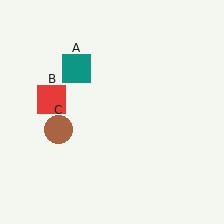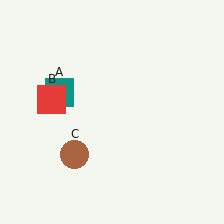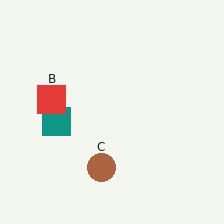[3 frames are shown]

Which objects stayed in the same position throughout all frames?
Red square (object B) remained stationary.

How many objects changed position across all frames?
2 objects changed position: teal square (object A), brown circle (object C).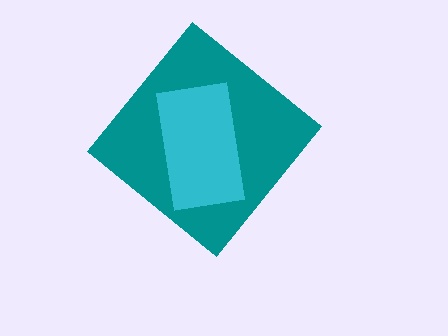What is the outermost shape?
The teal diamond.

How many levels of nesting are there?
2.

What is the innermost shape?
The cyan rectangle.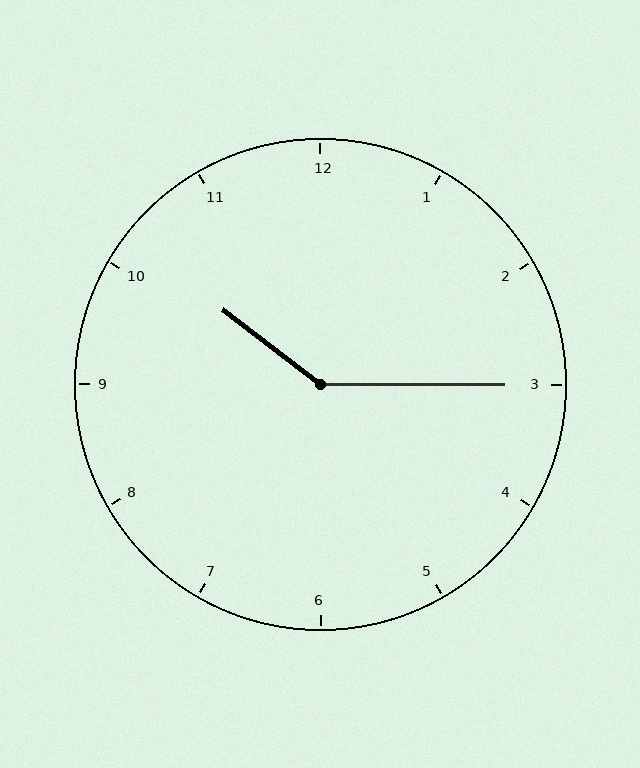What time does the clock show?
10:15.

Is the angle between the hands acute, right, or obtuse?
It is obtuse.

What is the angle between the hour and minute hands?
Approximately 142 degrees.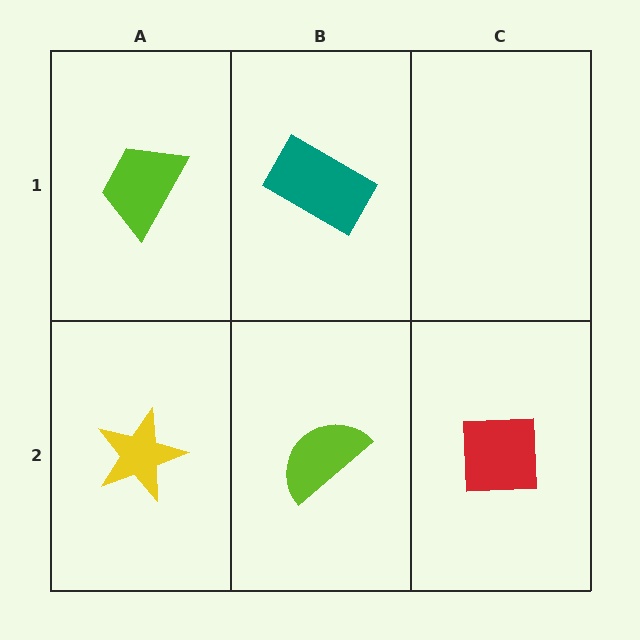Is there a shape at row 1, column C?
No, that cell is empty.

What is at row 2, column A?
A yellow star.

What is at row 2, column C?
A red square.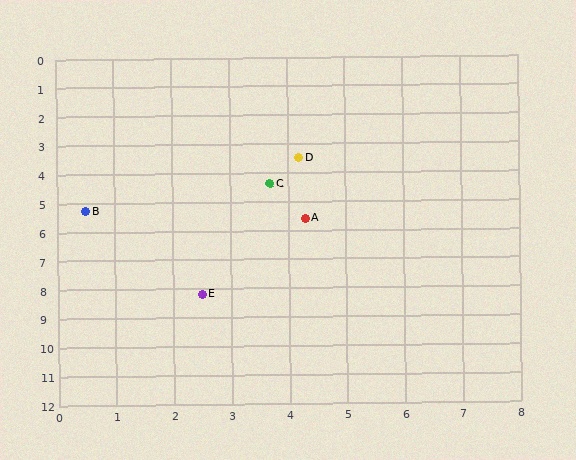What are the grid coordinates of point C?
Point C is at approximately (3.7, 4.4).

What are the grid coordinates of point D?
Point D is at approximately (4.2, 3.5).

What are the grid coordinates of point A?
Point A is at approximately (4.3, 5.6).